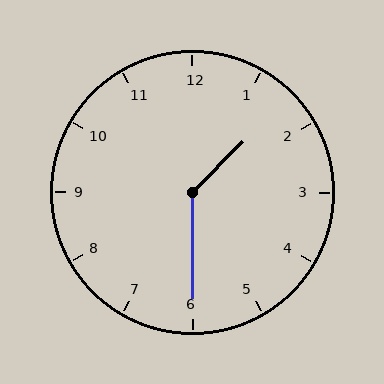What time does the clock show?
1:30.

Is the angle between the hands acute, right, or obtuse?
It is obtuse.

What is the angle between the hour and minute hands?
Approximately 135 degrees.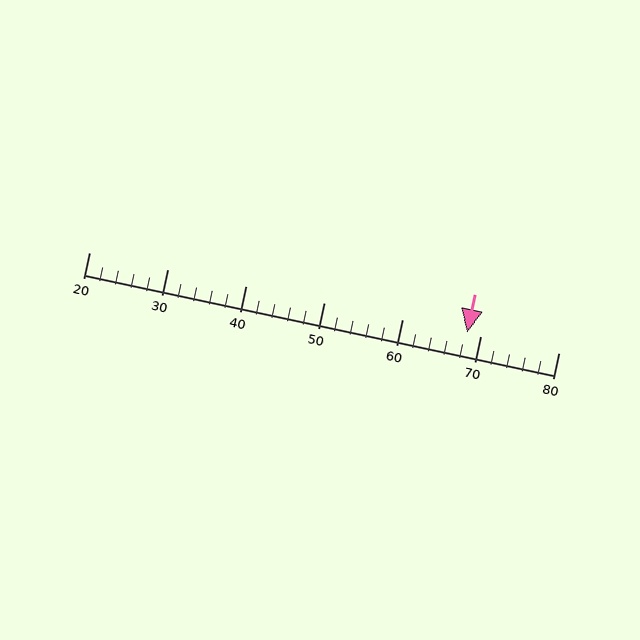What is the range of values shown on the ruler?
The ruler shows values from 20 to 80.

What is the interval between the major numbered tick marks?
The major tick marks are spaced 10 units apart.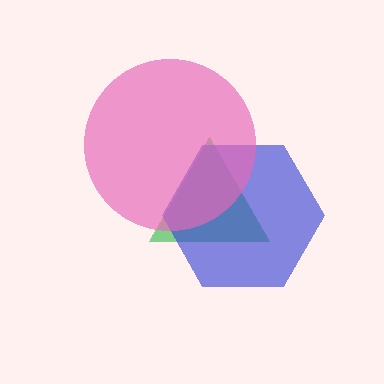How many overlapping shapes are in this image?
There are 3 overlapping shapes in the image.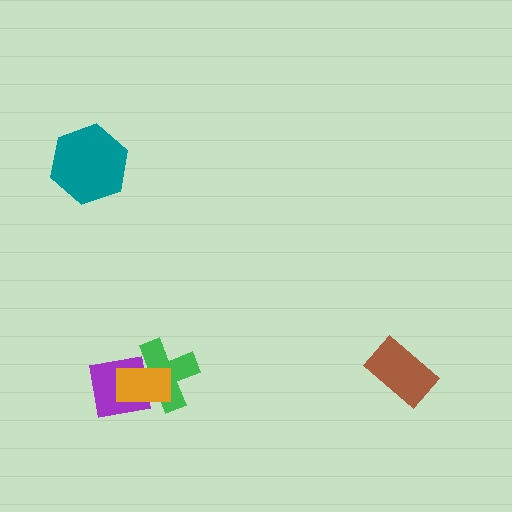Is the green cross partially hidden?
Yes, it is partially covered by another shape.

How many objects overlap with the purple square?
2 objects overlap with the purple square.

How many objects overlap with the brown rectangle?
0 objects overlap with the brown rectangle.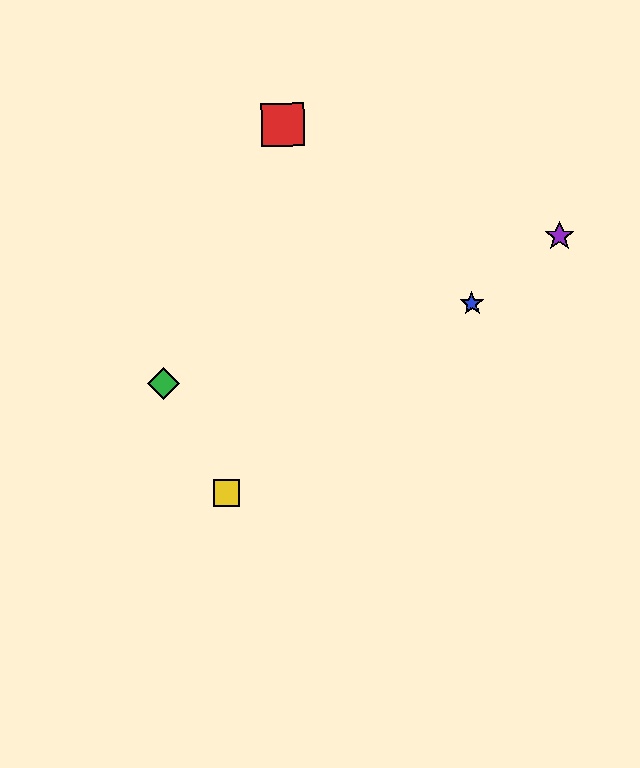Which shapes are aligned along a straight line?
The blue star, the yellow square, the purple star are aligned along a straight line.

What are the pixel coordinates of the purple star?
The purple star is at (560, 236).